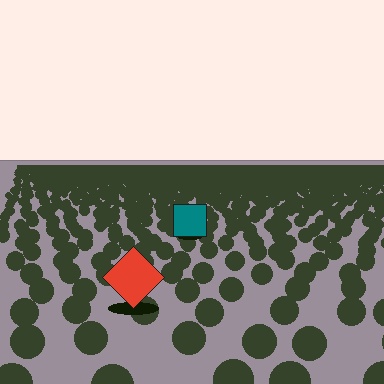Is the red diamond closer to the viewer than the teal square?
Yes. The red diamond is closer — you can tell from the texture gradient: the ground texture is coarser near it.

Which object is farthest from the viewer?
The teal square is farthest from the viewer. It appears smaller and the ground texture around it is denser.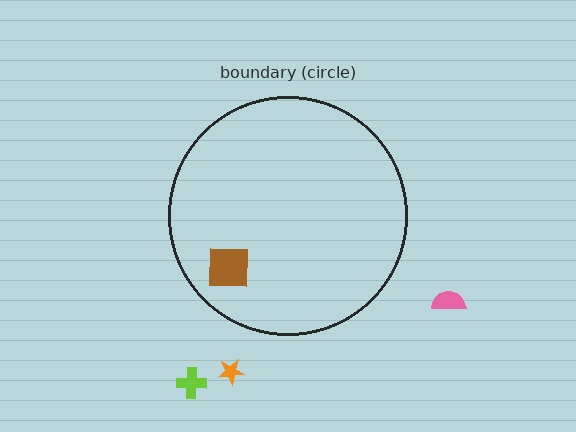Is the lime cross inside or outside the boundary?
Outside.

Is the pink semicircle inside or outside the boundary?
Outside.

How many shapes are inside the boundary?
1 inside, 3 outside.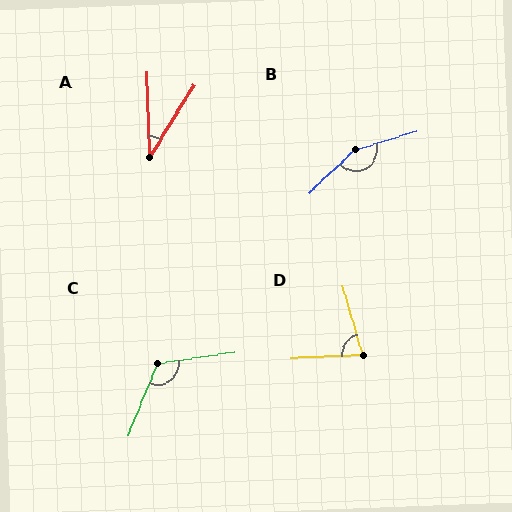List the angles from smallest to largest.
A (34°), D (76°), C (120°), B (154°).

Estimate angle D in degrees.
Approximately 76 degrees.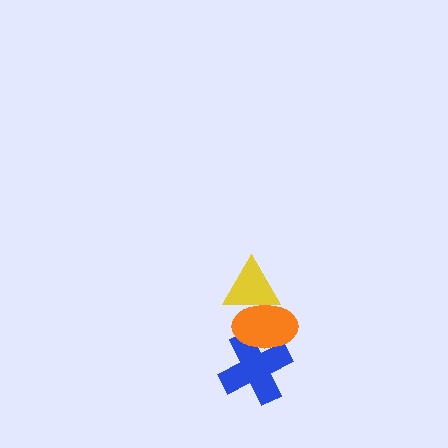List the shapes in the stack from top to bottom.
From top to bottom: the yellow triangle, the orange ellipse, the blue cross.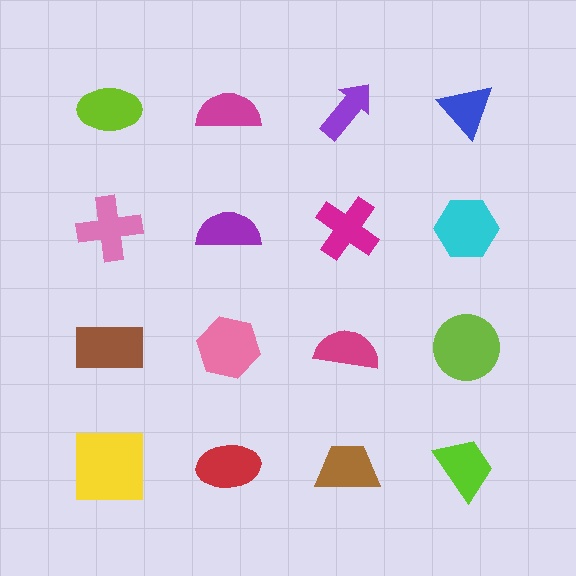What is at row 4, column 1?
A yellow square.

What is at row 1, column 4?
A blue triangle.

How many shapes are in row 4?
4 shapes.